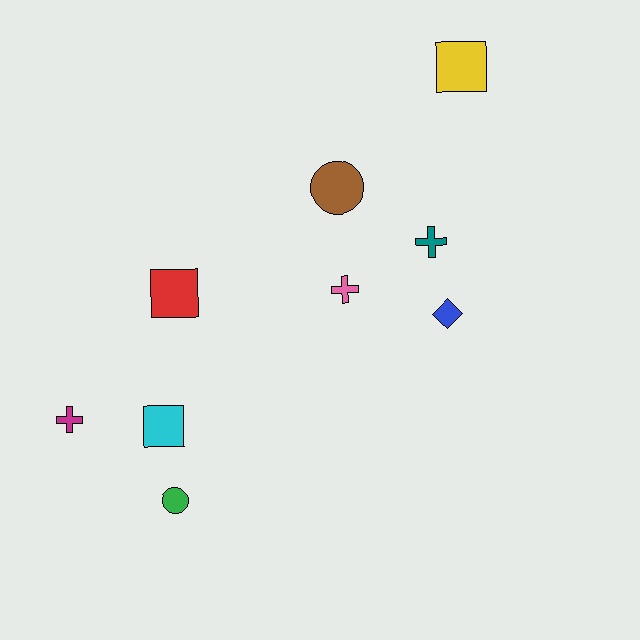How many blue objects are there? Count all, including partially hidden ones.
There is 1 blue object.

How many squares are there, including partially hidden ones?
There are 3 squares.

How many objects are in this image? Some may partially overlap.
There are 9 objects.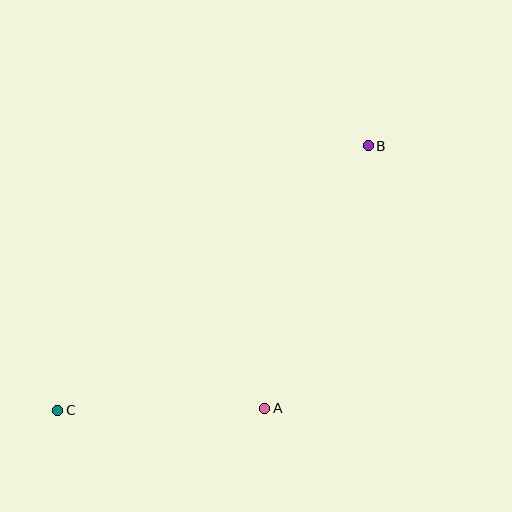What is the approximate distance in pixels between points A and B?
The distance between A and B is approximately 282 pixels.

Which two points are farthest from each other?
Points B and C are farthest from each other.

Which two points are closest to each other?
Points A and C are closest to each other.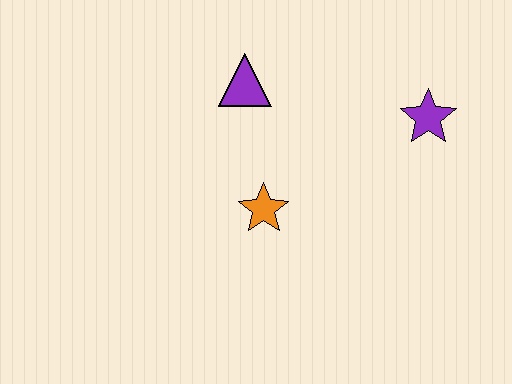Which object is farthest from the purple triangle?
The purple star is farthest from the purple triangle.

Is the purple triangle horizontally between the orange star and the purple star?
No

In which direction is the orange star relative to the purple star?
The orange star is to the left of the purple star.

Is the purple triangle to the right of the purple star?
No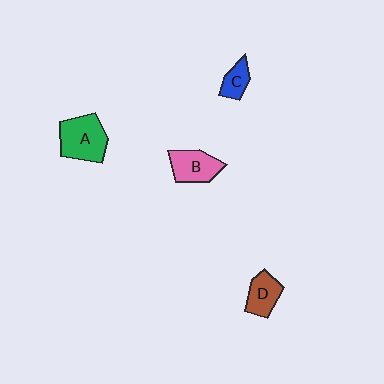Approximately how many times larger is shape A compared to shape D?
Approximately 1.6 times.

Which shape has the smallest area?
Shape C (blue).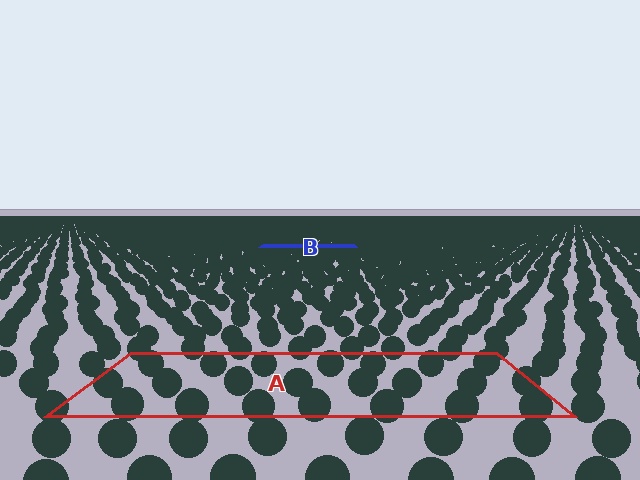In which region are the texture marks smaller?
The texture marks are smaller in region B, because it is farther away.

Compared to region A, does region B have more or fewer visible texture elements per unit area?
Region B has more texture elements per unit area — they are packed more densely because it is farther away.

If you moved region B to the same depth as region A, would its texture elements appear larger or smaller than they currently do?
They would appear larger. At a closer depth, the same texture elements are projected at a bigger on-screen size.